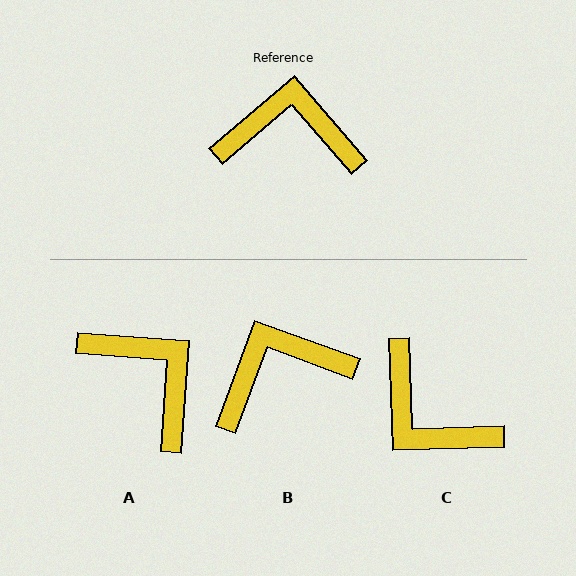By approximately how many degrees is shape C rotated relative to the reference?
Approximately 141 degrees counter-clockwise.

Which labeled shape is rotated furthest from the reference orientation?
C, about 141 degrees away.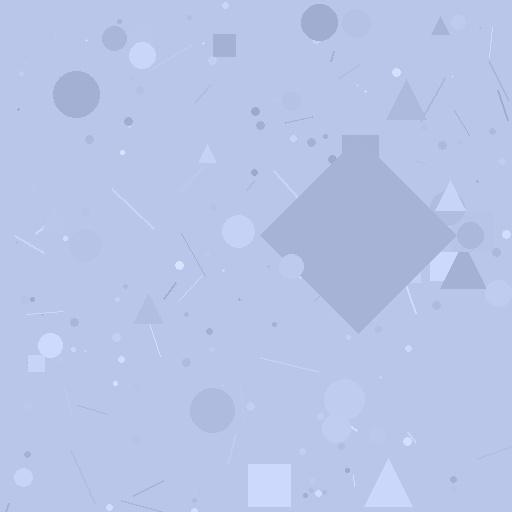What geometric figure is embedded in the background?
A diamond is embedded in the background.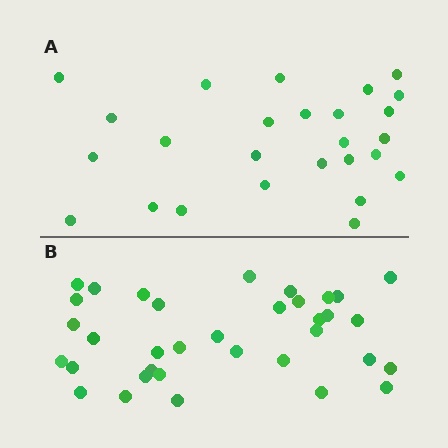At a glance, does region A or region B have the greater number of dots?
Region B (the bottom region) has more dots.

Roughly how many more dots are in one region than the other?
Region B has roughly 8 or so more dots than region A.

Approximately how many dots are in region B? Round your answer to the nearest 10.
About 40 dots. (The exact count is 35, which rounds to 40.)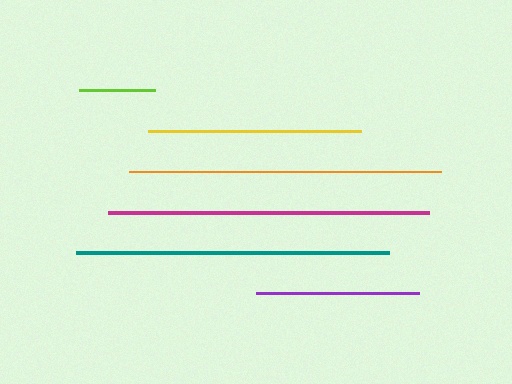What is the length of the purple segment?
The purple segment is approximately 163 pixels long.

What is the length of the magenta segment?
The magenta segment is approximately 321 pixels long.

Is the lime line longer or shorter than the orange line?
The orange line is longer than the lime line.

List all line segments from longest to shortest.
From longest to shortest: magenta, teal, orange, yellow, purple, lime.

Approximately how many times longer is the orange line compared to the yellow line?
The orange line is approximately 1.5 times the length of the yellow line.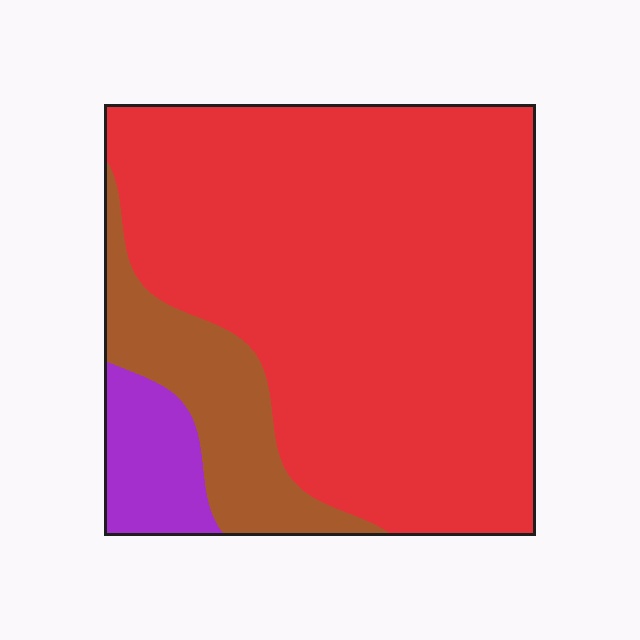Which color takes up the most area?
Red, at roughly 75%.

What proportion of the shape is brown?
Brown covers about 15% of the shape.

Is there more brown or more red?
Red.